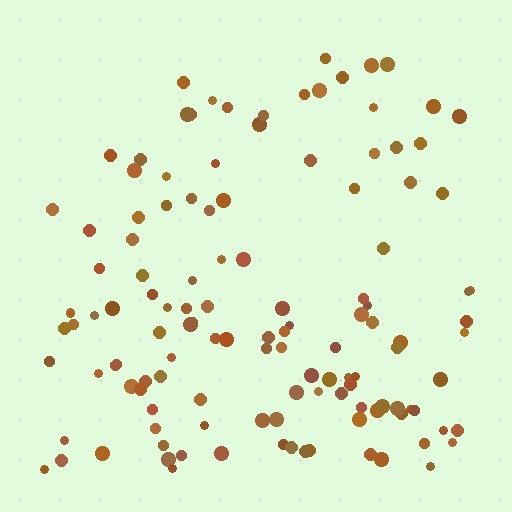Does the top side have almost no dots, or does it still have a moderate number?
Still a moderate number, just noticeably fewer than the bottom.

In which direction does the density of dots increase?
From top to bottom, with the bottom side densest.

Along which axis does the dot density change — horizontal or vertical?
Vertical.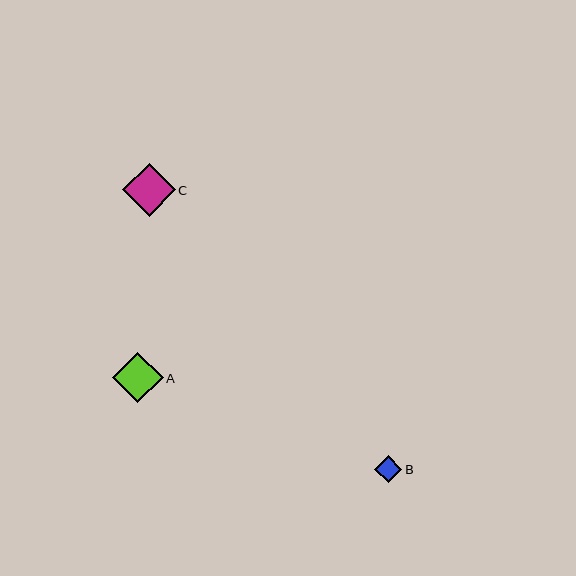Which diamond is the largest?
Diamond C is the largest with a size of approximately 52 pixels.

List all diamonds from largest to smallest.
From largest to smallest: C, A, B.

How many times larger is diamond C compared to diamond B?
Diamond C is approximately 1.9 times the size of diamond B.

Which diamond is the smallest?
Diamond B is the smallest with a size of approximately 27 pixels.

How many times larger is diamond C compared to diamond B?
Diamond C is approximately 1.9 times the size of diamond B.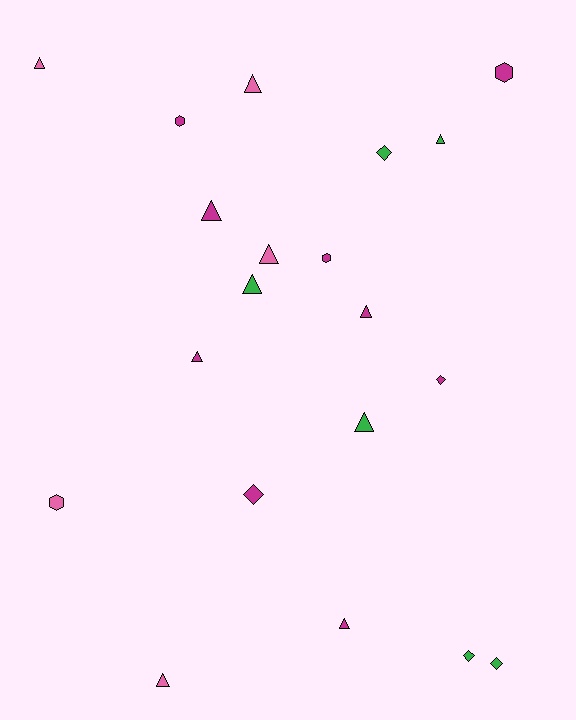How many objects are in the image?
There are 20 objects.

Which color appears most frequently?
Magenta, with 9 objects.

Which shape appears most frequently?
Triangle, with 11 objects.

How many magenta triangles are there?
There are 4 magenta triangles.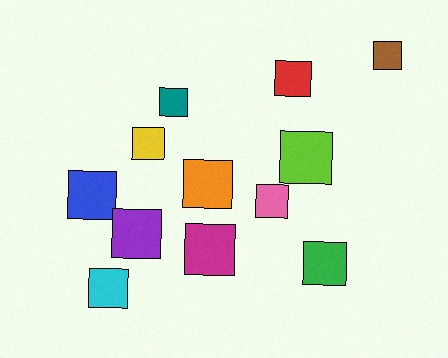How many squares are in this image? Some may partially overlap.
There are 12 squares.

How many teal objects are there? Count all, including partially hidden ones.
There is 1 teal object.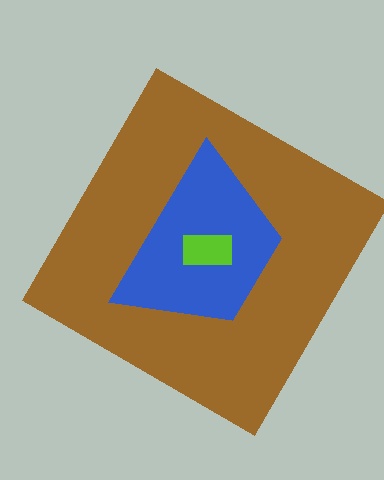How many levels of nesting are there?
3.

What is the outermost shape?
The brown diamond.